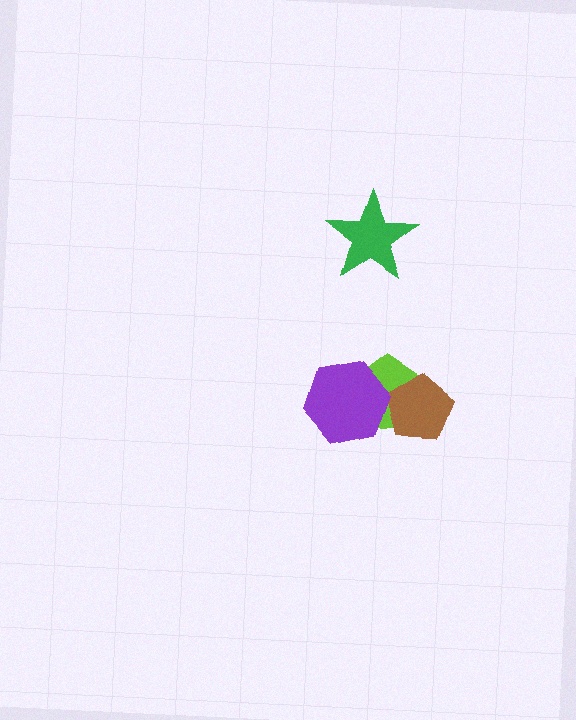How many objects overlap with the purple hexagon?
1 object overlaps with the purple hexagon.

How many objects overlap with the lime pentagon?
2 objects overlap with the lime pentagon.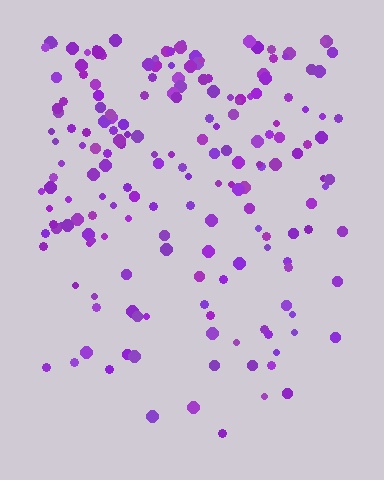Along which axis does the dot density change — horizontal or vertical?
Vertical.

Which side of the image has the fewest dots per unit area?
The bottom.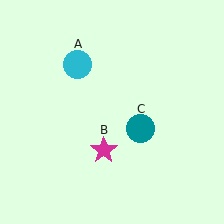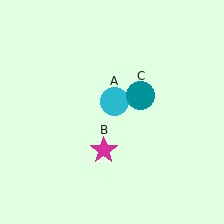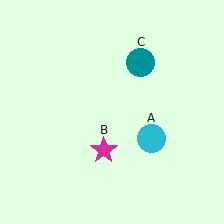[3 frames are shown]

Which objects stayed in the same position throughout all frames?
Magenta star (object B) remained stationary.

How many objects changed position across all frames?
2 objects changed position: cyan circle (object A), teal circle (object C).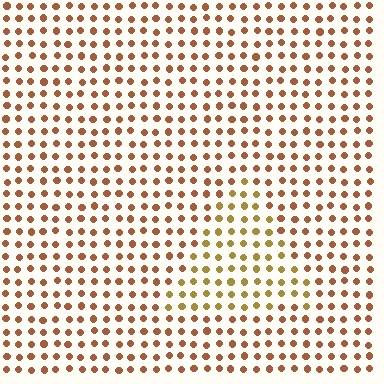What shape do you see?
I see a triangle.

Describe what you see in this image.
The image is filled with small brown elements in a uniform arrangement. A triangle-shaped region is visible where the elements are tinted to a slightly different hue, forming a subtle color boundary.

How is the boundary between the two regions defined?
The boundary is defined purely by a slight shift in hue (about 30 degrees). Spacing, size, and orientation are identical on both sides.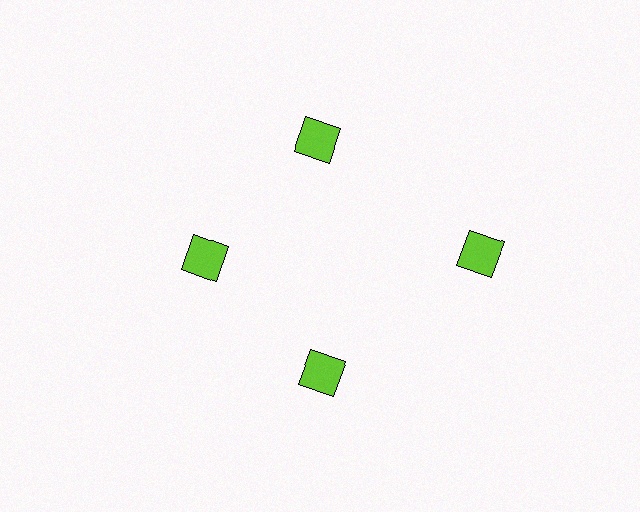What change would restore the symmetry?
The symmetry would be restored by moving it inward, back onto the ring so that all 4 squares sit at equal angles and equal distance from the center.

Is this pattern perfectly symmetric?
No. The 4 lime squares are arranged in a ring, but one element near the 3 o'clock position is pushed outward from the center, breaking the 4-fold rotational symmetry.